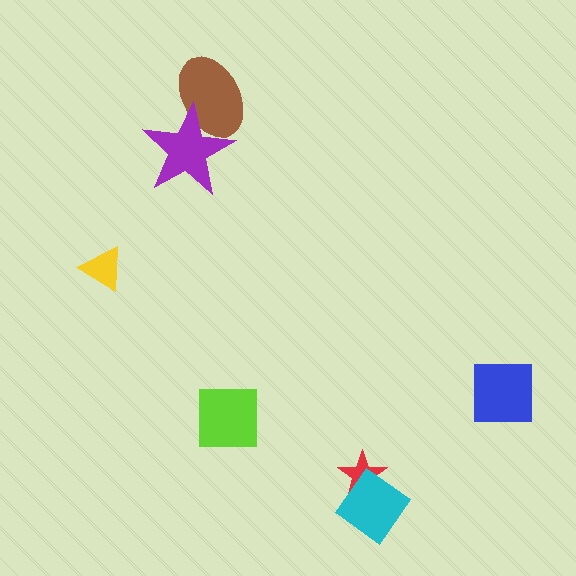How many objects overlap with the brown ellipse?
1 object overlaps with the brown ellipse.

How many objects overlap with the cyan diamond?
1 object overlaps with the cyan diamond.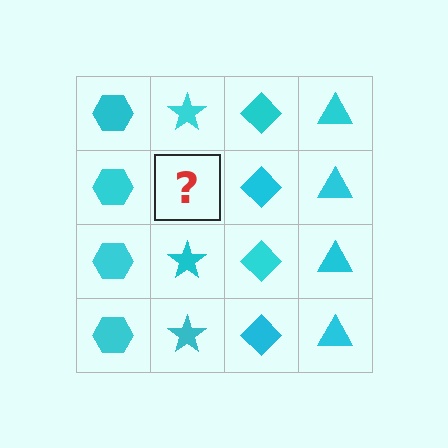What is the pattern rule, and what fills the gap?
The rule is that each column has a consistent shape. The gap should be filled with a cyan star.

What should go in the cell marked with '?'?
The missing cell should contain a cyan star.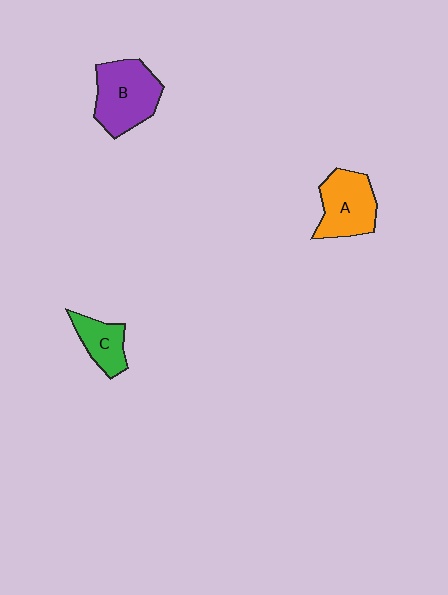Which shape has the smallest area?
Shape C (green).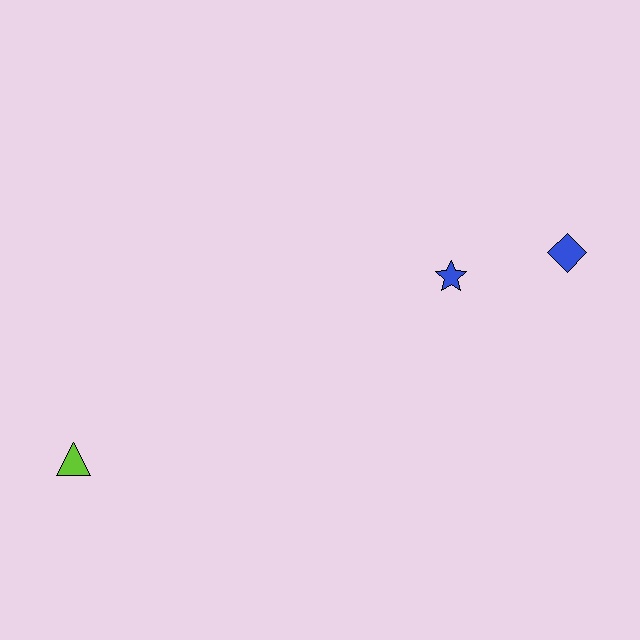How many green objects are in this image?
There are no green objects.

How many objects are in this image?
There are 3 objects.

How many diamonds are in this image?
There is 1 diamond.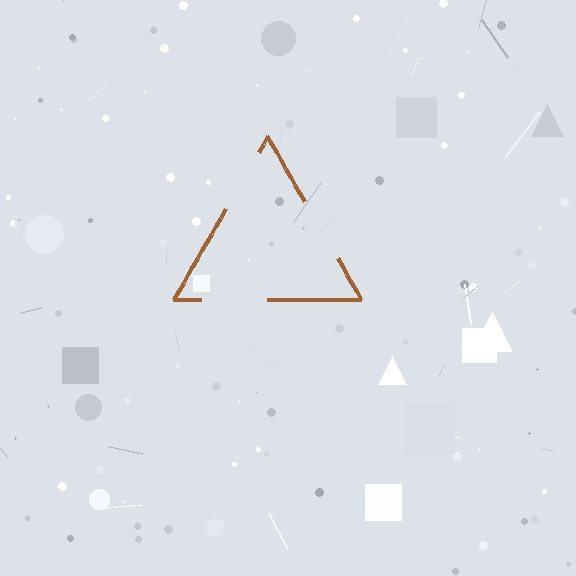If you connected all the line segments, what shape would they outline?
They would outline a triangle.